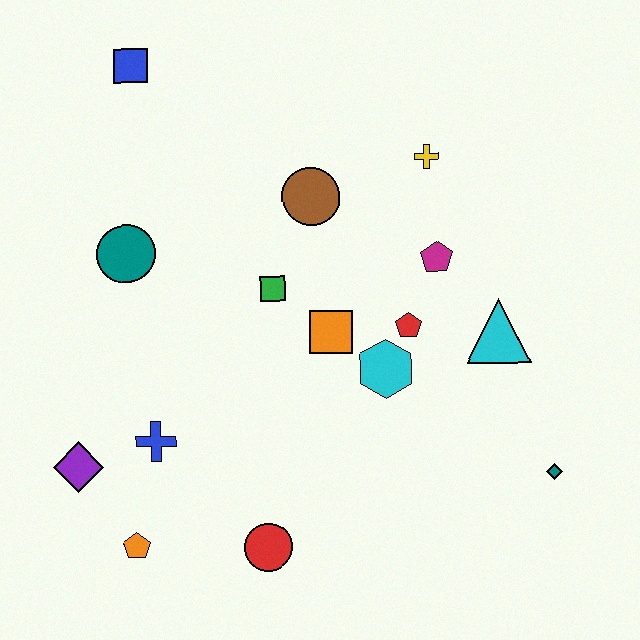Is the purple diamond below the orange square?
Yes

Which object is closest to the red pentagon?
The cyan hexagon is closest to the red pentagon.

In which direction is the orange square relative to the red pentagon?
The orange square is to the left of the red pentagon.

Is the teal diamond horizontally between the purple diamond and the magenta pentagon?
No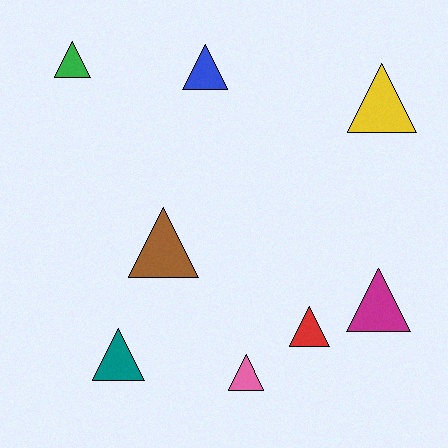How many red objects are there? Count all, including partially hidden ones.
There is 1 red object.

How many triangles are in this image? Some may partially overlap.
There are 8 triangles.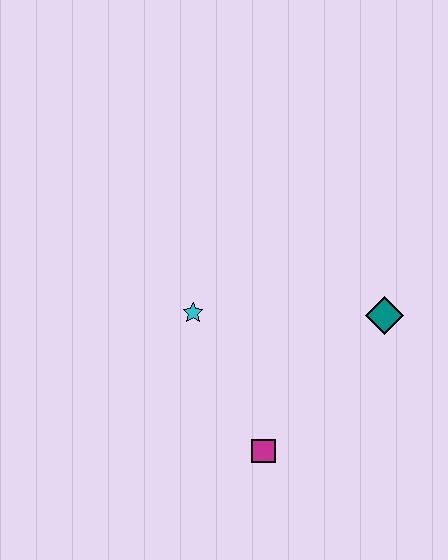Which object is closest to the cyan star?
The magenta square is closest to the cyan star.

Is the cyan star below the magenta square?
No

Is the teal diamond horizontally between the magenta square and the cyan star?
No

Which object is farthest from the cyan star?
The teal diamond is farthest from the cyan star.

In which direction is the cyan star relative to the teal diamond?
The cyan star is to the left of the teal diamond.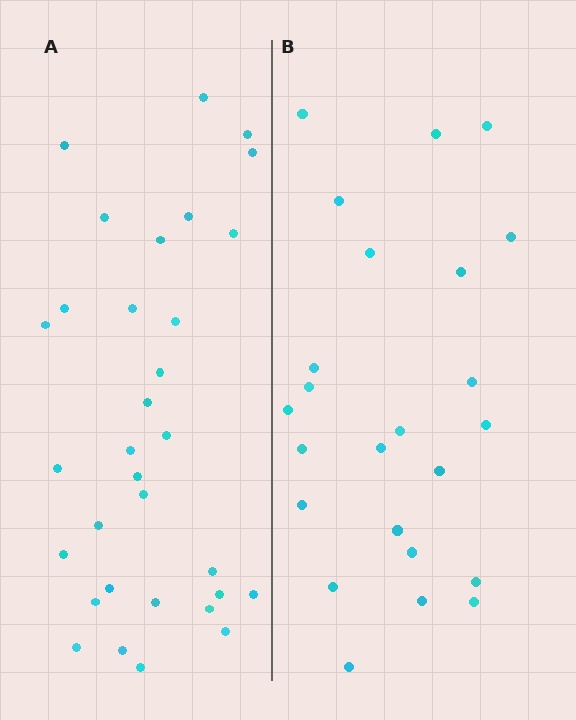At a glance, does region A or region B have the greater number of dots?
Region A (the left region) has more dots.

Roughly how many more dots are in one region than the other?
Region A has roughly 8 or so more dots than region B.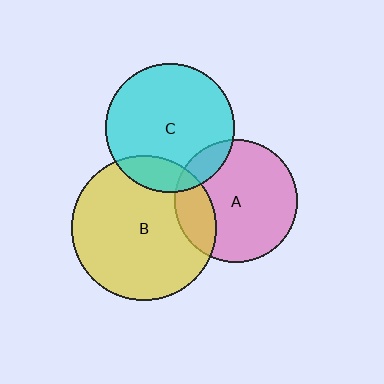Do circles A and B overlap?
Yes.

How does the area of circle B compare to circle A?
Approximately 1.4 times.